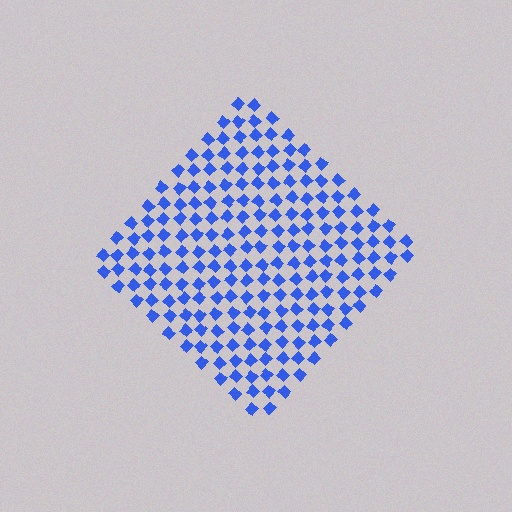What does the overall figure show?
The overall figure shows a diamond.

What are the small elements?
The small elements are diamonds.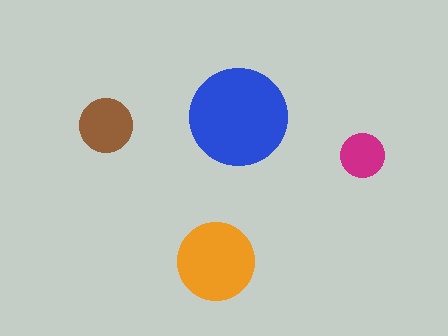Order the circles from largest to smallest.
the blue one, the orange one, the brown one, the magenta one.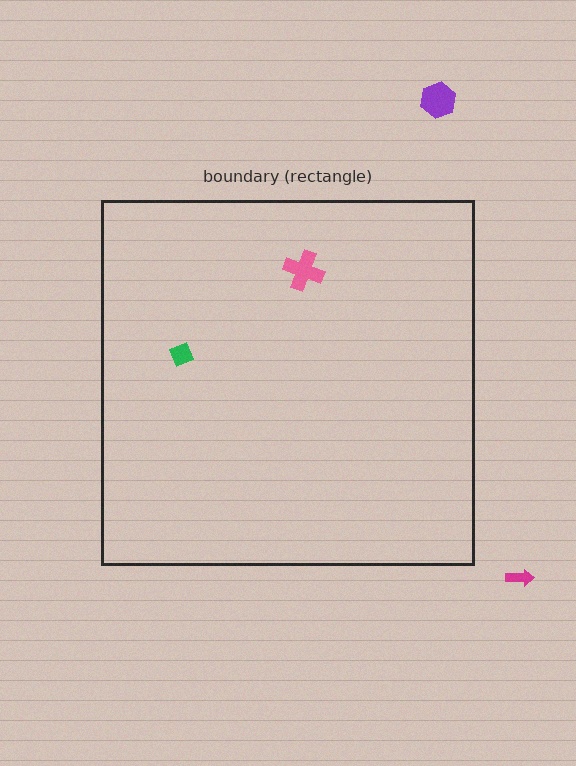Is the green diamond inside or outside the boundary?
Inside.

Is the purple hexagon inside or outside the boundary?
Outside.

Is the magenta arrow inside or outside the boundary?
Outside.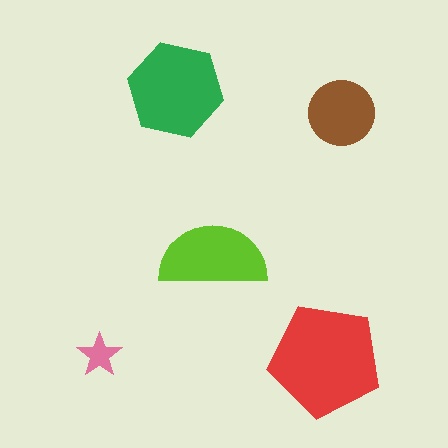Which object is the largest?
The red pentagon.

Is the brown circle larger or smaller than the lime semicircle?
Smaller.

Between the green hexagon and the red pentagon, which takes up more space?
The red pentagon.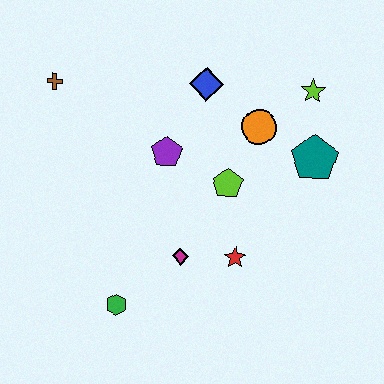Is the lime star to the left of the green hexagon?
No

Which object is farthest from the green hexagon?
The lime star is farthest from the green hexagon.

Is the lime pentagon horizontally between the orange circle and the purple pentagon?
Yes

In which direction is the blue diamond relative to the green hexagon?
The blue diamond is above the green hexagon.